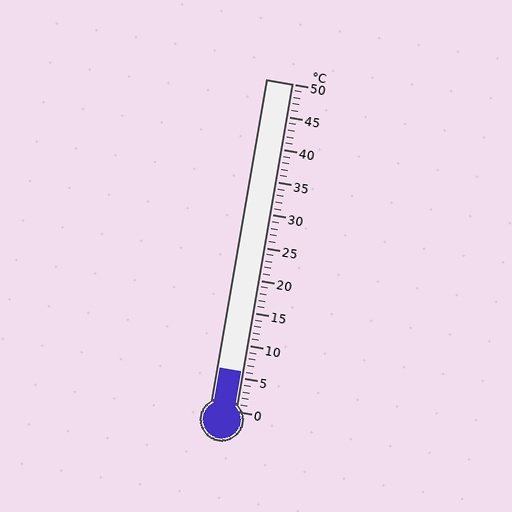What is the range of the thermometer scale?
The thermometer scale ranges from 0°C to 50°C.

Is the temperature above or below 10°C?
The temperature is below 10°C.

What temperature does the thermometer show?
The thermometer shows approximately 6°C.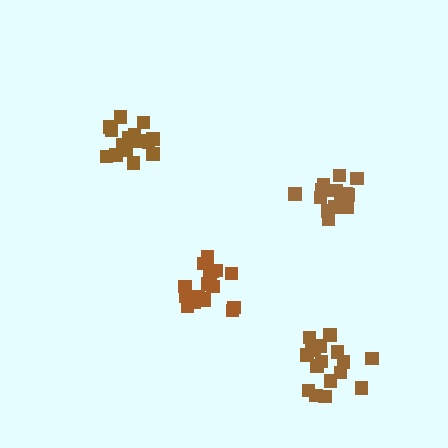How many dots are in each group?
Group 1: 16 dots, Group 2: 17 dots, Group 3: 18 dots, Group 4: 18 dots (69 total).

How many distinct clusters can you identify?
There are 4 distinct clusters.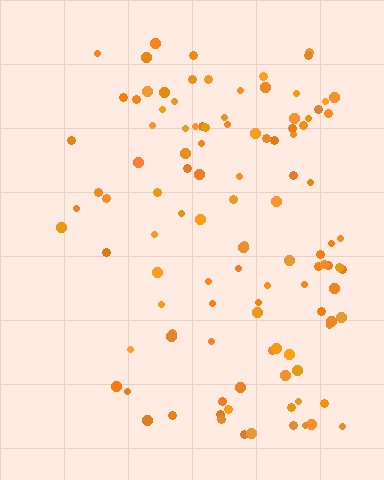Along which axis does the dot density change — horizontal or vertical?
Horizontal.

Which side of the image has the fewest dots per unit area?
The left.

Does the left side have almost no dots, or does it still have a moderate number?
Still a moderate number, just noticeably fewer than the right.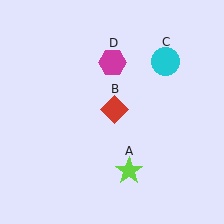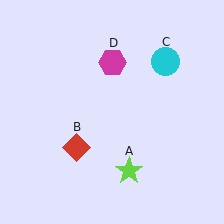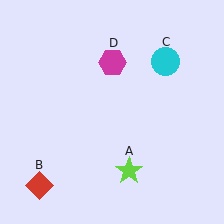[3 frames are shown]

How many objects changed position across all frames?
1 object changed position: red diamond (object B).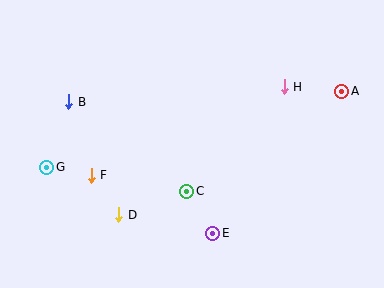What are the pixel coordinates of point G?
Point G is at (47, 167).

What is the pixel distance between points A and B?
The distance between A and B is 273 pixels.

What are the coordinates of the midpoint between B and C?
The midpoint between B and C is at (128, 147).